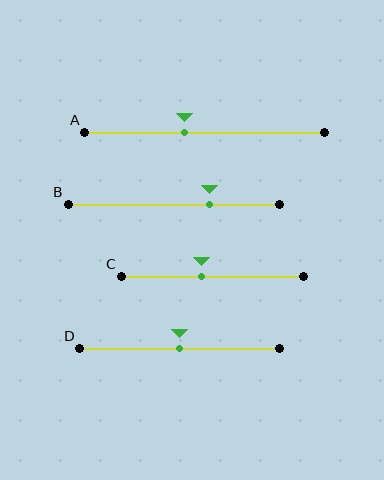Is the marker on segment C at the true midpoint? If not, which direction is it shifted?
No, the marker on segment C is shifted to the left by about 6% of the segment length.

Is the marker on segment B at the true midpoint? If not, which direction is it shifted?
No, the marker on segment B is shifted to the right by about 17% of the segment length.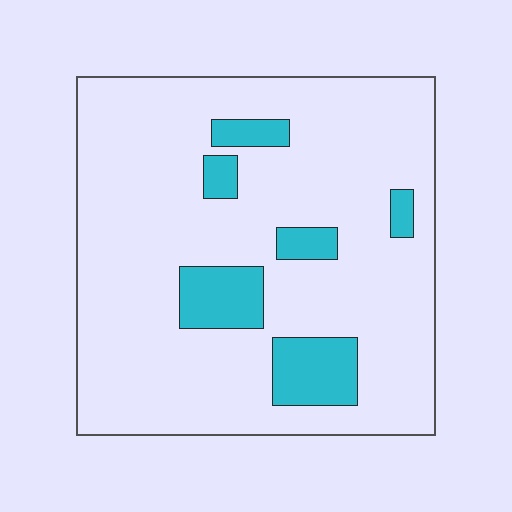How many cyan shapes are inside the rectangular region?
6.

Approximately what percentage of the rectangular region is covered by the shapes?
Approximately 15%.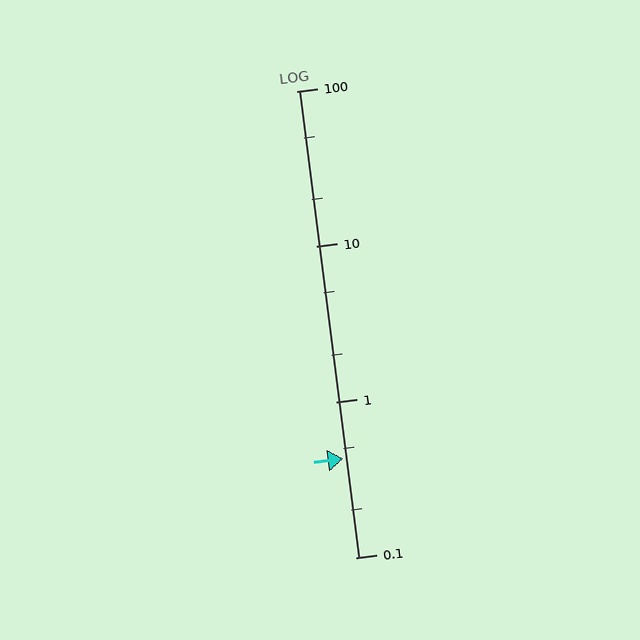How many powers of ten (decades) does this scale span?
The scale spans 3 decades, from 0.1 to 100.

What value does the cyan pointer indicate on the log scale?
The pointer indicates approximately 0.43.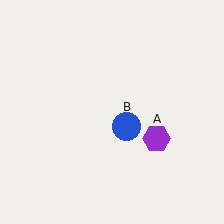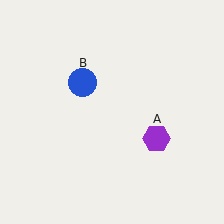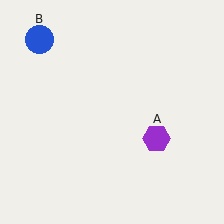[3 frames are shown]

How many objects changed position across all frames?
1 object changed position: blue circle (object B).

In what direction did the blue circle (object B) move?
The blue circle (object B) moved up and to the left.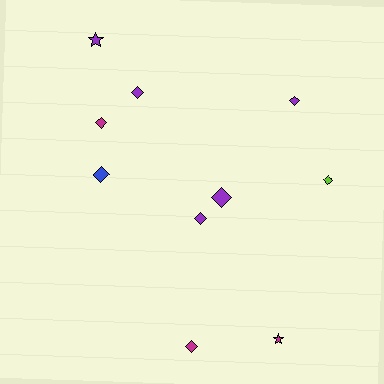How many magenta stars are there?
There is 1 magenta star.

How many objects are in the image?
There are 10 objects.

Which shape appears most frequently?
Diamond, with 8 objects.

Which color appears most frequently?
Purple, with 5 objects.